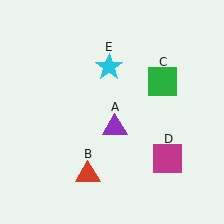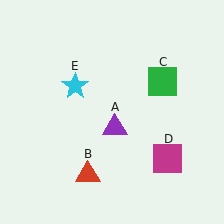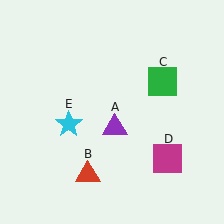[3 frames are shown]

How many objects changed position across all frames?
1 object changed position: cyan star (object E).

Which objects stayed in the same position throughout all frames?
Purple triangle (object A) and red triangle (object B) and green square (object C) and magenta square (object D) remained stationary.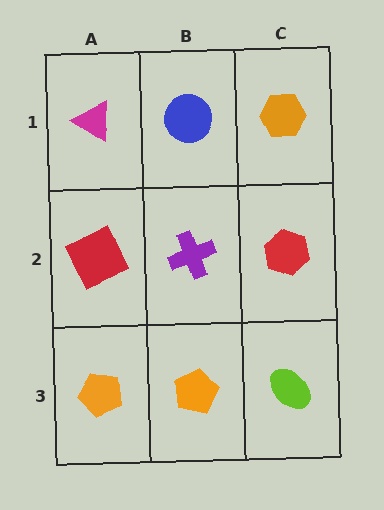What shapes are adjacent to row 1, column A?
A red square (row 2, column A), a blue circle (row 1, column B).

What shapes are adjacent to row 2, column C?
An orange hexagon (row 1, column C), a lime ellipse (row 3, column C), a purple cross (row 2, column B).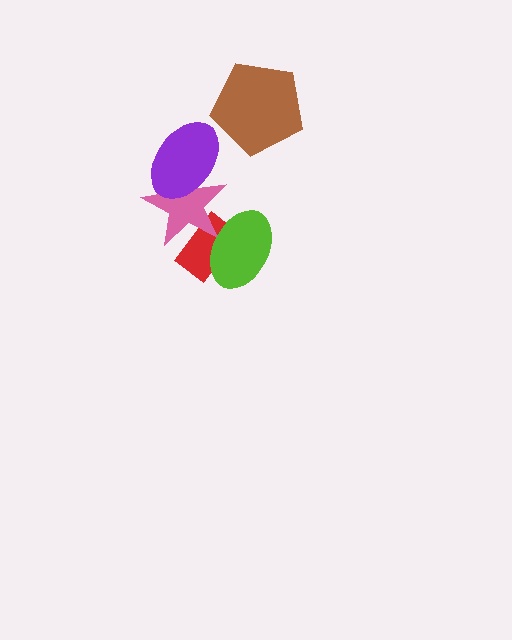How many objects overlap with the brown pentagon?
0 objects overlap with the brown pentagon.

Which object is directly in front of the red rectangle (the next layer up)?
The pink star is directly in front of the red rectangle.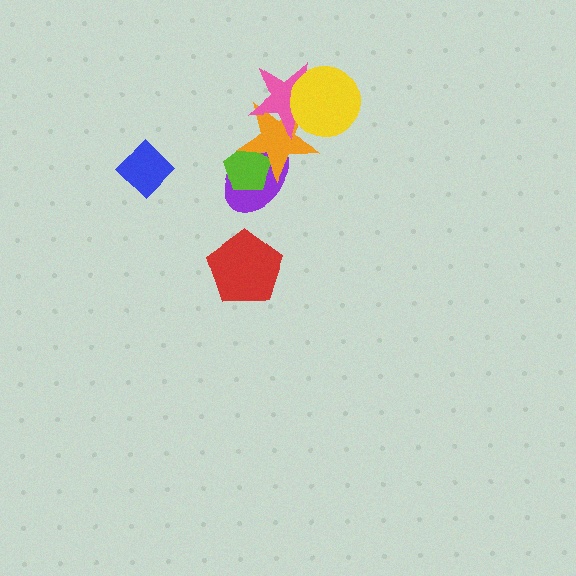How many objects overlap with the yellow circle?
2 objects overlap with the yellow circle.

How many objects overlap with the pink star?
2 objects overlap with the pink star.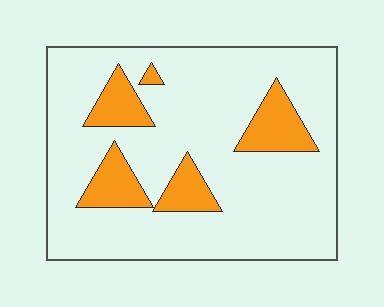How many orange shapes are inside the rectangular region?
5.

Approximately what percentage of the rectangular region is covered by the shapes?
Approximately 15%.